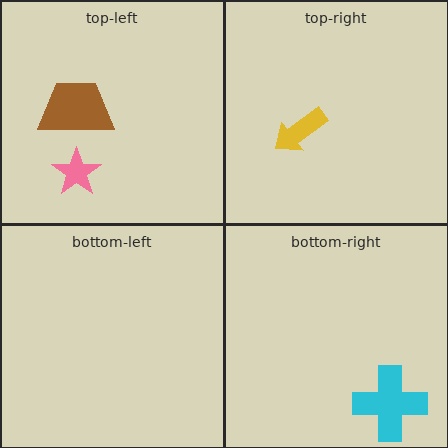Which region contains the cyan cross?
The bottom-right region.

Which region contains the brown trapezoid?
The top-left region.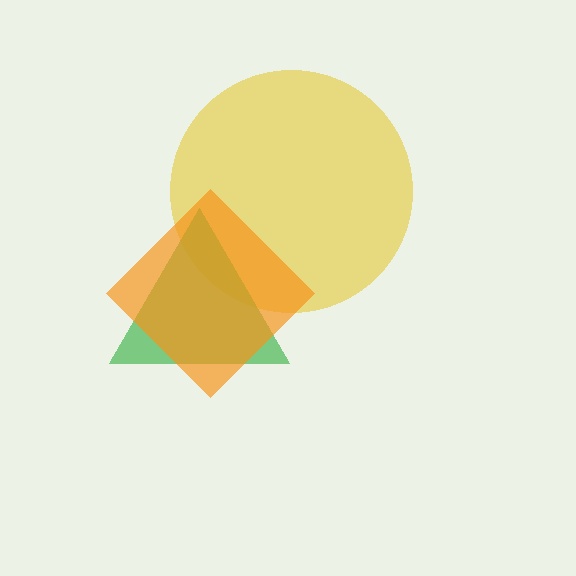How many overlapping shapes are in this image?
There are 3 overlapping shapes in the image.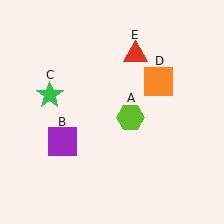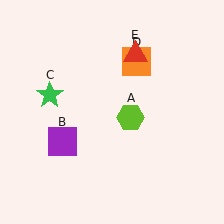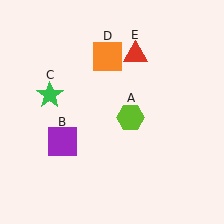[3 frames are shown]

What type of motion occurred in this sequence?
The orange square (object D) rotated counterclockwise around the center of the scene.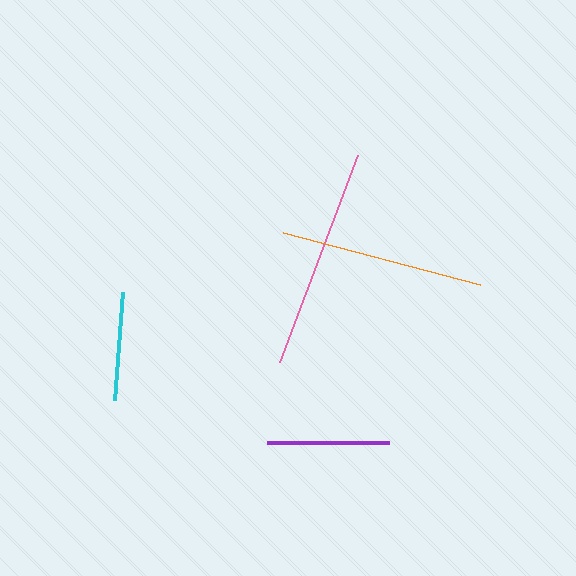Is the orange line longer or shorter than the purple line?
The orange line is longer than the purple line.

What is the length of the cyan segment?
The cyan segment is approximately 109 pixels long.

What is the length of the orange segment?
The orange segment is approximately 204 pixels long.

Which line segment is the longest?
The pink line is the longest at approximately 222 pixels.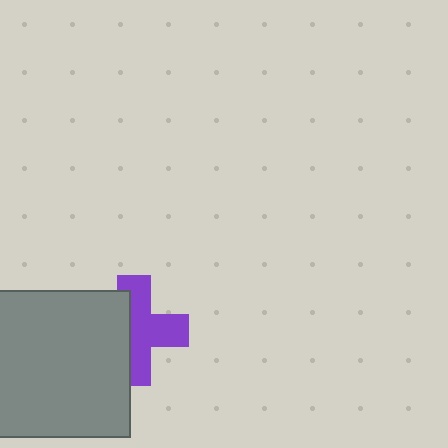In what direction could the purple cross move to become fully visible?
The purple cross could move right. That would shift it out from behind the gray square entirely.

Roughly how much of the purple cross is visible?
About half of it is visible (roughly 58%).